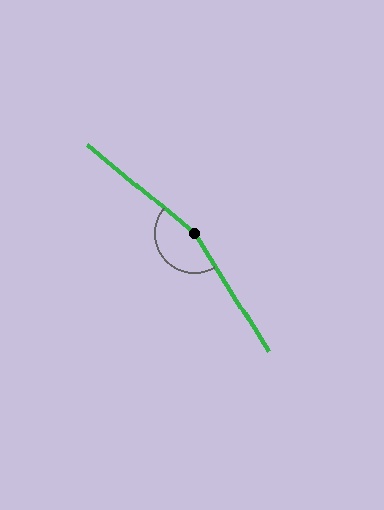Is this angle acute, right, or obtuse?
It is obtuse.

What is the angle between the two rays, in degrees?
Approximately 161 degrees.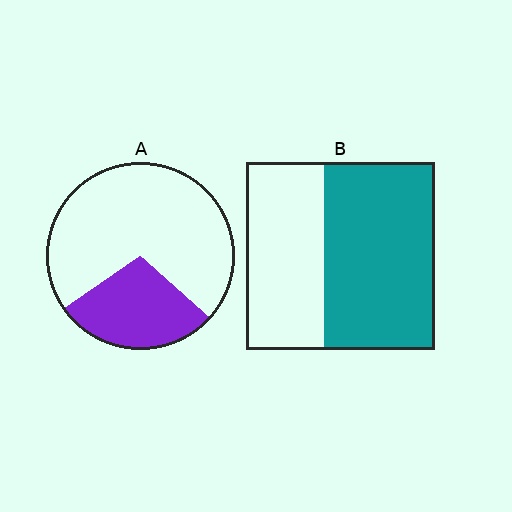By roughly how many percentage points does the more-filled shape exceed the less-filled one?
By roughly 30 percentage points (B over A).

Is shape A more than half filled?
No.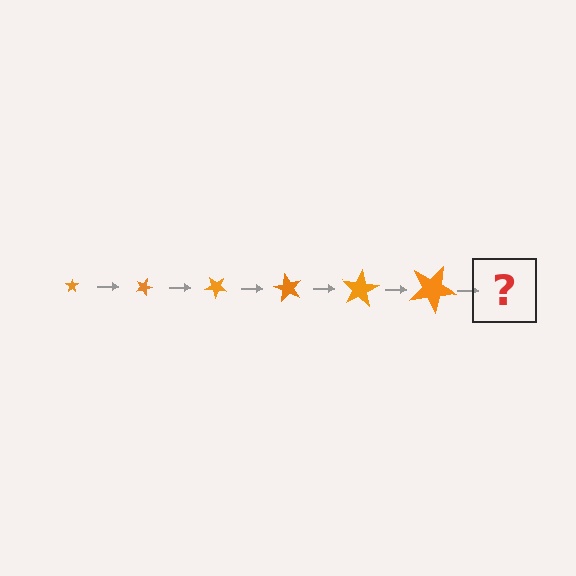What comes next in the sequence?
The next element should be a star, larger than the previous one and rotated 120 degrees from the start.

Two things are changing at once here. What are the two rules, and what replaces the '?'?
The two rules are that the star grows larger each step and it rotates 20 degrees each step. The '?' should be a star, larger than the previous one and rotated 120 degrees from the start.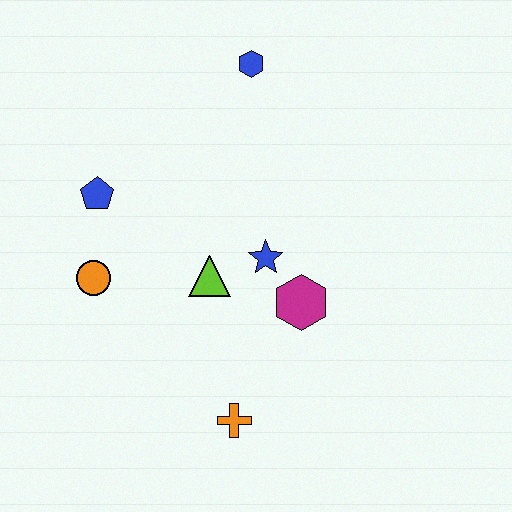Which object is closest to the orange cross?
The magenta hexagon is closest to the orange cross.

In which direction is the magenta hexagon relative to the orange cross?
The magenta hexagon is above the orange cross.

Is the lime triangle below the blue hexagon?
Yes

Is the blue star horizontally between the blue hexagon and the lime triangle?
No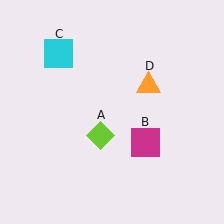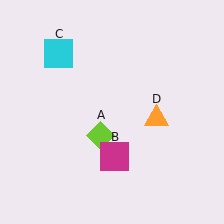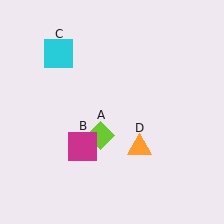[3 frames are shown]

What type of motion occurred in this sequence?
The magenta square (object B), orange triangle (object D) rotated clockwise around the center of the scene.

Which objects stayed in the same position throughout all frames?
Lime diamond (object A) and cyan square (object C) remained stationary.